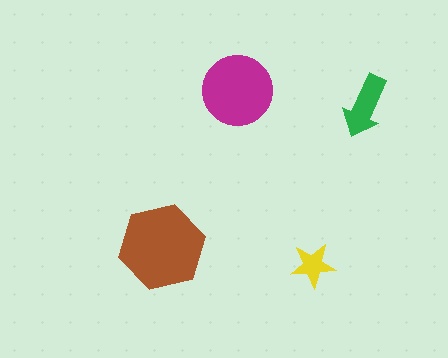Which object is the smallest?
The yellow star.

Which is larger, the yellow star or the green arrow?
The green arrow.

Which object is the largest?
The brown hexagon.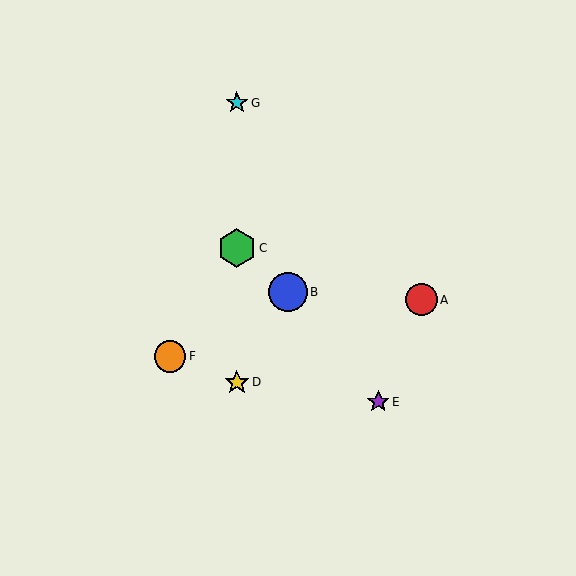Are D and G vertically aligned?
Yes, both are at x≈237.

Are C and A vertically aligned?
No, C is at x≈237 and A is at x≈421.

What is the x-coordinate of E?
Object E is at x≈378.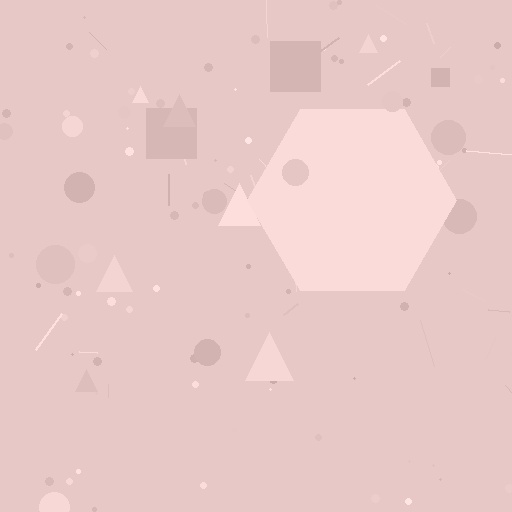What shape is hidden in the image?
A hexagon is hidden in the image.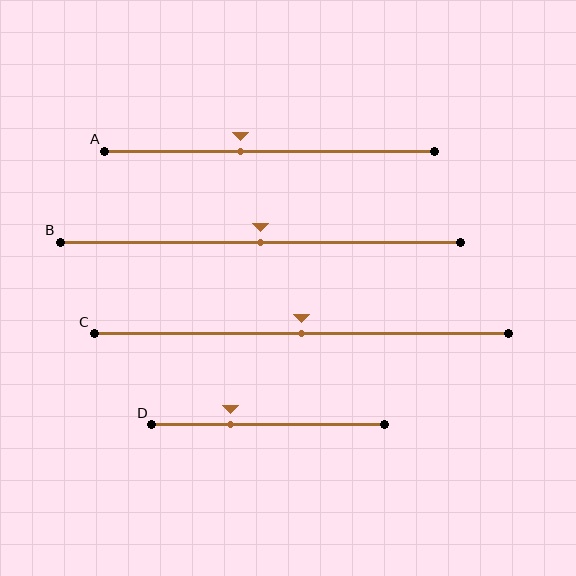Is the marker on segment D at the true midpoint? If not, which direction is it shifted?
No, the marker on segment D is shifted to the left by about 16% of the segment length.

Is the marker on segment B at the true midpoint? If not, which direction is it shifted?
Yes, the marker on segment B is at the true midpoint.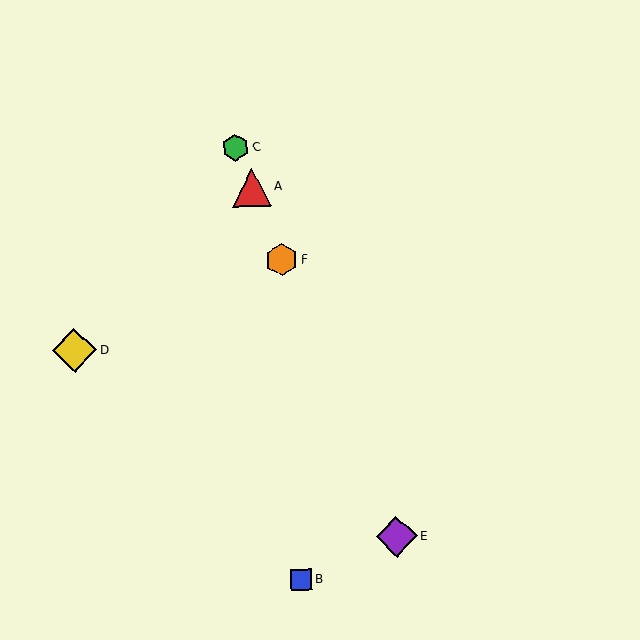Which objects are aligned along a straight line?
Objects A, C, E, F are aligned along a straight line.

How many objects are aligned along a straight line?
4 objects (A, C, E, F) are aligned along a straight line.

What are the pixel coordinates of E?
Object E is at (397, 537).